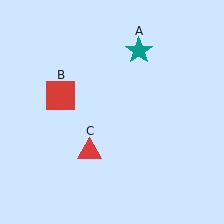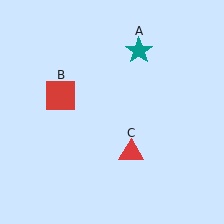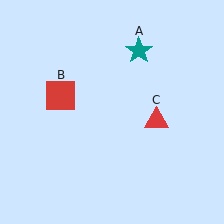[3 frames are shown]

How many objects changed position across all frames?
1 object changed position: red triangle (object C).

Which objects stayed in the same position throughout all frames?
Teal star (object A) and red square (object B) remained stationary.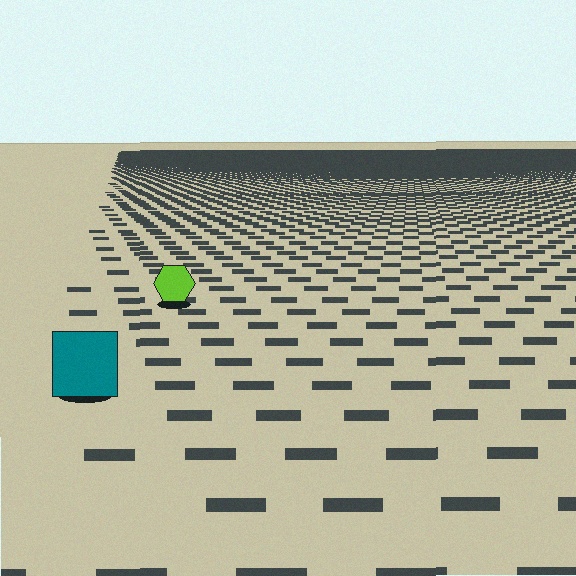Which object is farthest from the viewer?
The lime hexagon is farthest from the viewer. It appears smaller and the ground texture around it is denser.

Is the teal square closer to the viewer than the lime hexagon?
Yes. The teal square is closer — you can tell from the texture gradient: the ground texture is coarser near it.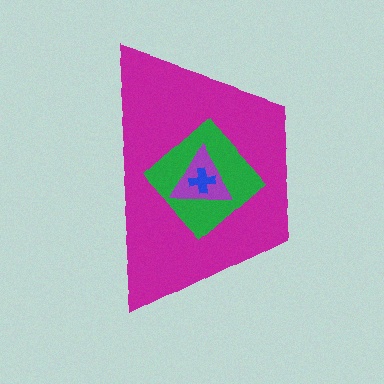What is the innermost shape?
The blue cross.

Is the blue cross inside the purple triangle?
Yes.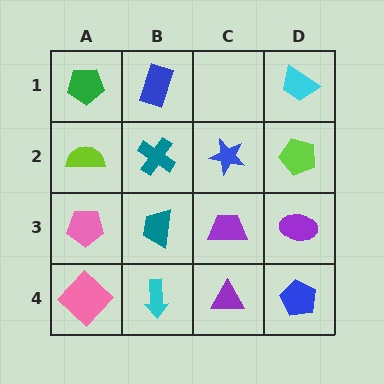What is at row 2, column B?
A teal cross.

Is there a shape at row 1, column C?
No, that cell is empty.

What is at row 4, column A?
A pink diamond.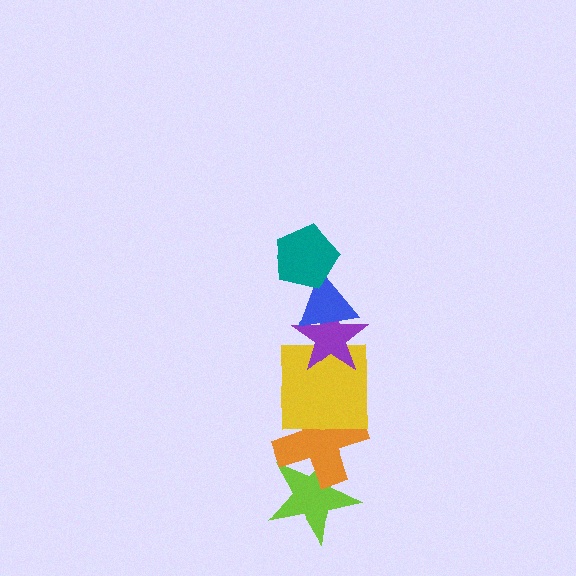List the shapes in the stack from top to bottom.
From top to bottom: the teal pentagon, the blue triangle, the purple star, the yellow square, the orange cross, the lime star.